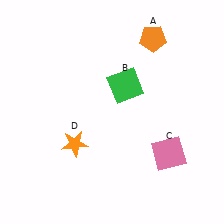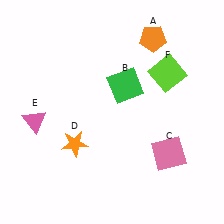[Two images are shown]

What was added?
A pink triangle (E), a lime square (F) were added in Image 2.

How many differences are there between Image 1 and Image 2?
There are 2 differences between the two images.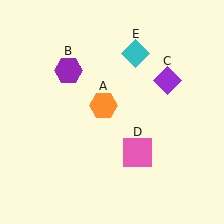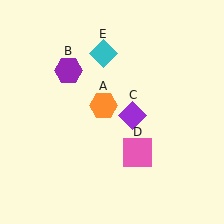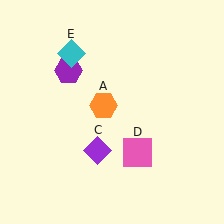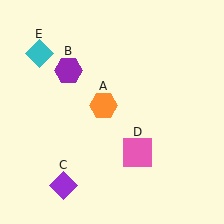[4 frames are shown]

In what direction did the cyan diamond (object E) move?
The cyan diamond (object E) moved left.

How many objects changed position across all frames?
2 objects changed position: purple diamond (object C), cyan diamond (object E).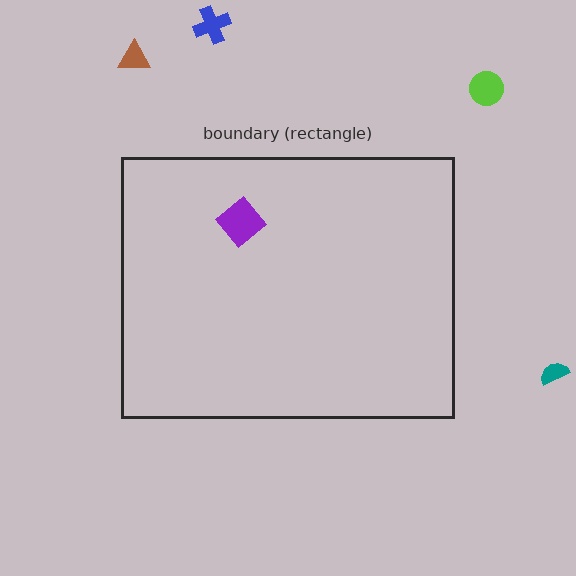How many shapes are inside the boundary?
1 inside, 4 outside.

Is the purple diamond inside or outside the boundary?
Inside.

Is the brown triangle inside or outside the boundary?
Outside.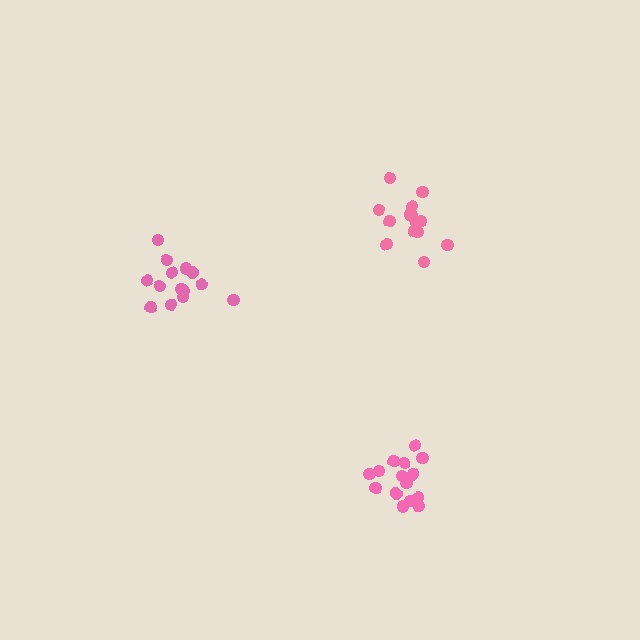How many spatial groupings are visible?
There are 3 spatial groupings.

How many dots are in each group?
Group 1: 15 dots, Group 2: 14 dots, Group 3: 15 dots (44 total).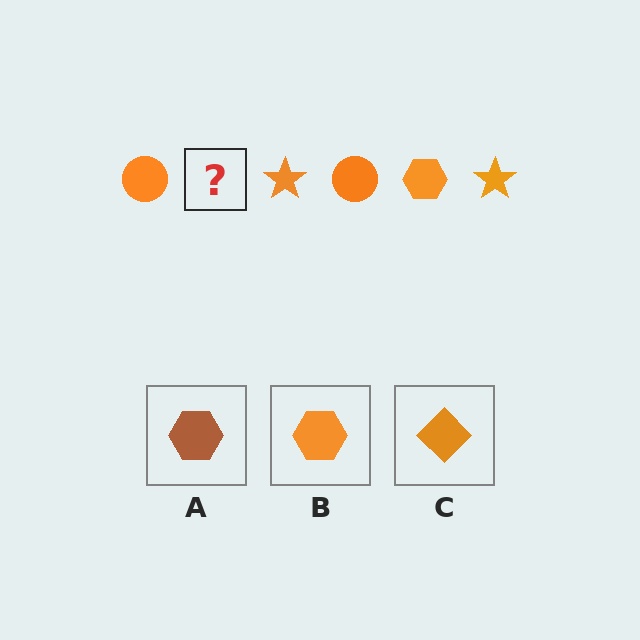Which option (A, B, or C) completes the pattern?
B.